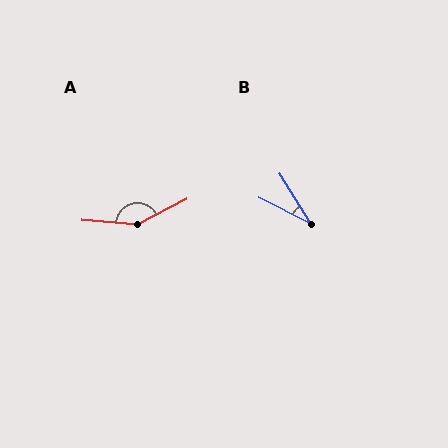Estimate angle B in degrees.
Approximately 31 degrees.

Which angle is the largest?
A, at approximately 149 degrees.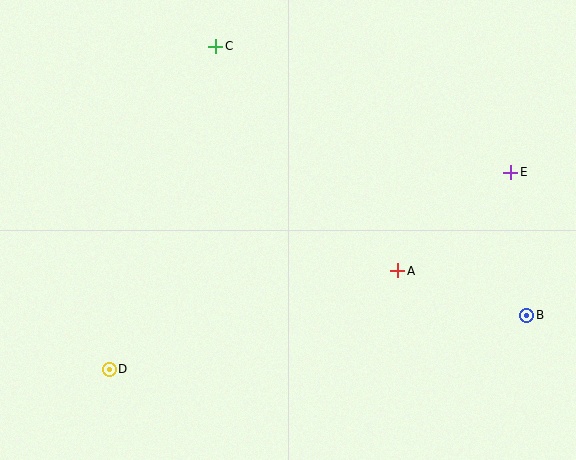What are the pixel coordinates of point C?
Point C is at (216, 46).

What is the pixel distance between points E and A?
The distance between E and A is 150 pixels.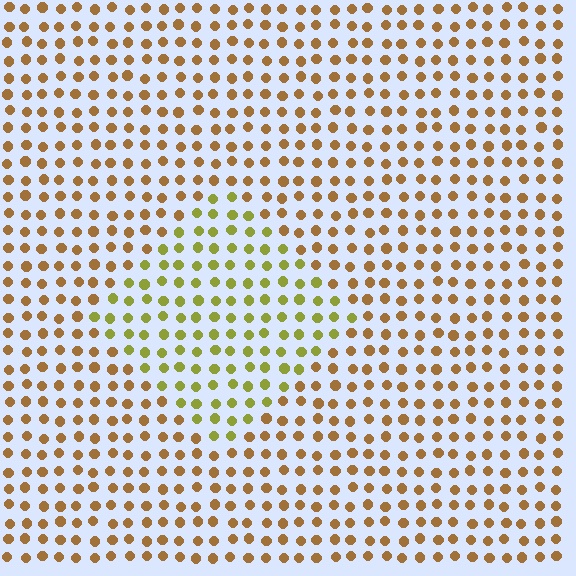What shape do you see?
I see a diamond.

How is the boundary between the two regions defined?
The boundary is defined purely by a slight shift in hue (about 38 degrees). Spacing, size, and orientation are identical on both sides.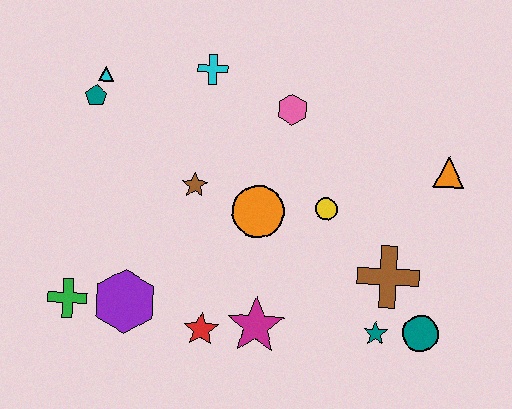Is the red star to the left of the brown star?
No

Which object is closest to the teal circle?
The teal star is closest to the teal circle.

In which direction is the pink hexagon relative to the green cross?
The pink hexagon is to the right of the green cross.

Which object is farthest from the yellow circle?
The green cross is farthest from the yellow circle.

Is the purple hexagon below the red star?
No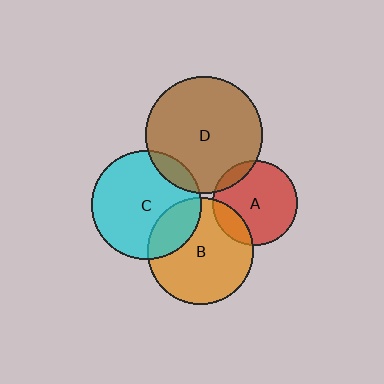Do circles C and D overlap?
Yes.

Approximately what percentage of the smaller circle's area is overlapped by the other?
Approximately 10%.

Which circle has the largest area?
Circle D (brown).